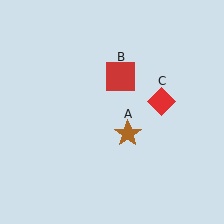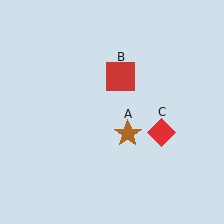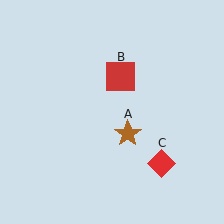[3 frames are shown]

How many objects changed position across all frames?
1 object changed position: red diamond (object C).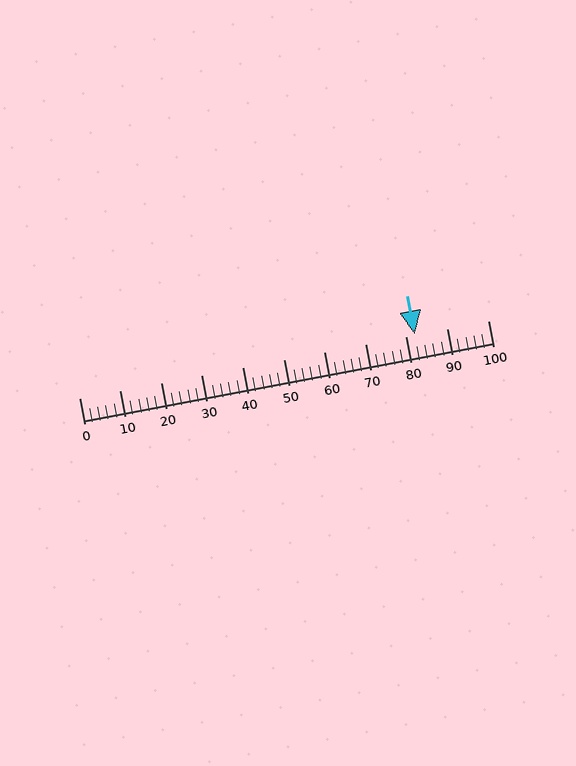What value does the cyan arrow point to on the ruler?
The cyan arrow points to approximately 82.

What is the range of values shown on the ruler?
The ruler shows values from 0 to 100.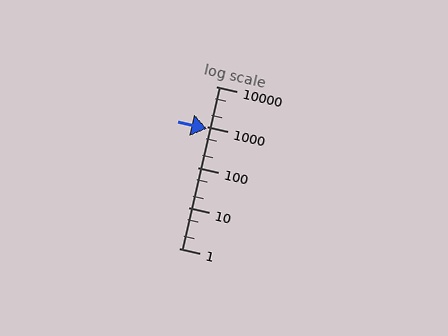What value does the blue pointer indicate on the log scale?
The pointer indicates approximately 920.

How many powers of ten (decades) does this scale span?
The scale spans 4 decades, from 1 to 10000.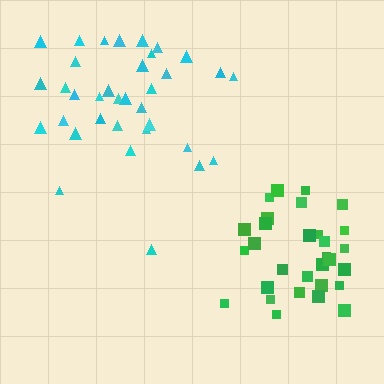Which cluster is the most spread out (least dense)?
Cyan.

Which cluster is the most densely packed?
Green.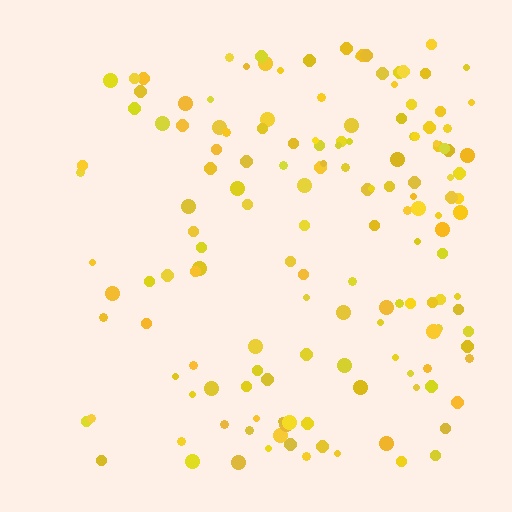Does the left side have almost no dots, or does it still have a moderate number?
Still a moderate number, just noticeably fewer than the right.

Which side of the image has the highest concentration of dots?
The right.